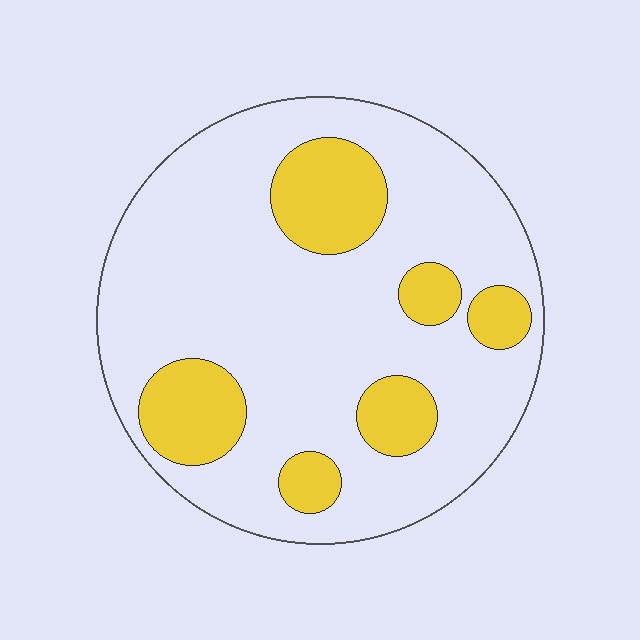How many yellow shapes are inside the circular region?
6.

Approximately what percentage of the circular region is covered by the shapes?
Approximately 20%.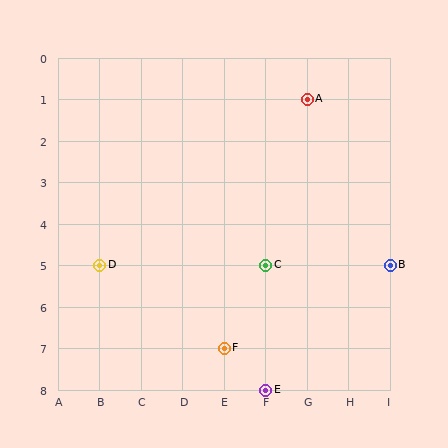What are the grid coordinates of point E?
Point E is at grid coordinates (F, 8).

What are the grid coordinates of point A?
Point A is at grid coordinates (G, 1).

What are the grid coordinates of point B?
Point B is at grid coordinates (I, 5).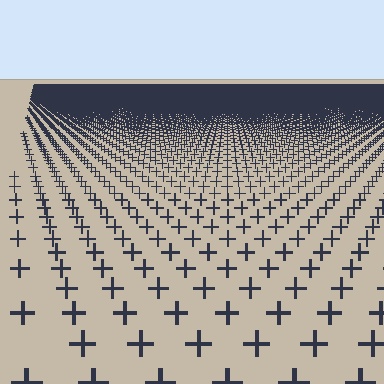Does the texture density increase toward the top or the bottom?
Density increases toward the top.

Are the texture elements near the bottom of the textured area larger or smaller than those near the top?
Larger. Near the bottom, elements are closer to the viewer and appear at a bigger on-screen size.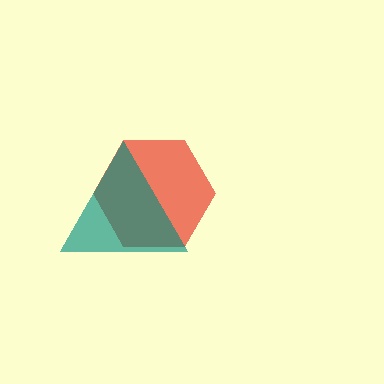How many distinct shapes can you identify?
There are 2 distinct shapes: a red hexagon, a teal triangle.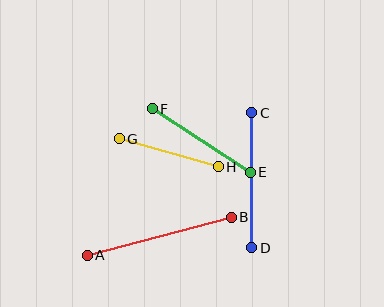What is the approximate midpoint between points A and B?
The midpoint is at approximately (159, 236) pixels.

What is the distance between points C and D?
The distance is approximately 135 pixels.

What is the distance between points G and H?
The distance is approximately 103 pixels.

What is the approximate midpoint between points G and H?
The midpoint is at approximately (169, 153) pixels.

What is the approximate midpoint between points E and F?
The midpoint is at approximately (201, 141) pixels.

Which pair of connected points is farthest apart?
Points A and B are farthest apart.